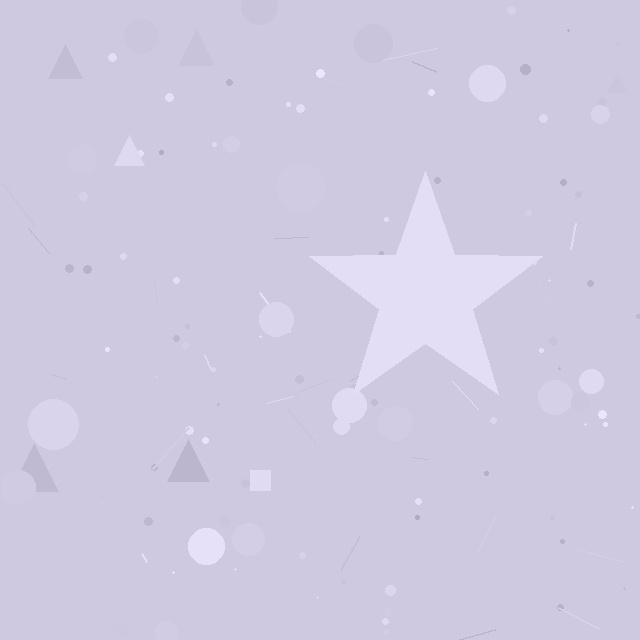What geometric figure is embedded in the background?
A star is embedded in the background.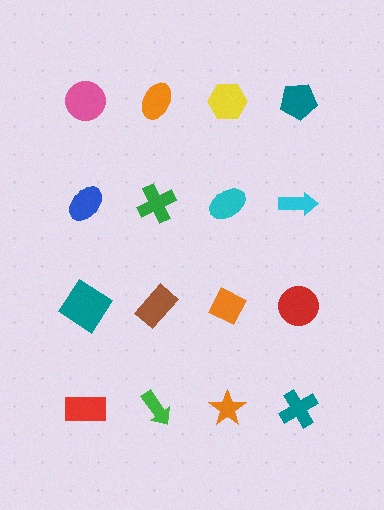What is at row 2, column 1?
A blue ellipse.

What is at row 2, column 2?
A green cross.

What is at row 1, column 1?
A pink circle.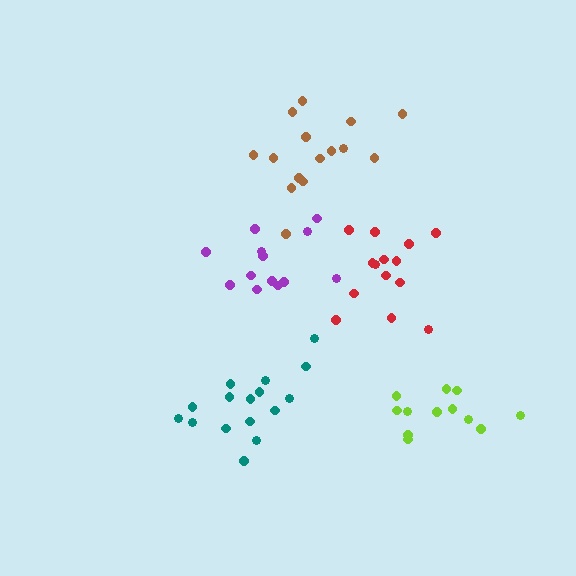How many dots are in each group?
Group 1: 15 dots, Group 2: 16 dots, Group 3: 14 dots, Group 4: 12 dots, Group 5: 13 dots (70 total).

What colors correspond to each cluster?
The clusters are colored: brown, teal, red, lime, purple.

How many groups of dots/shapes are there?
There are 5 groups.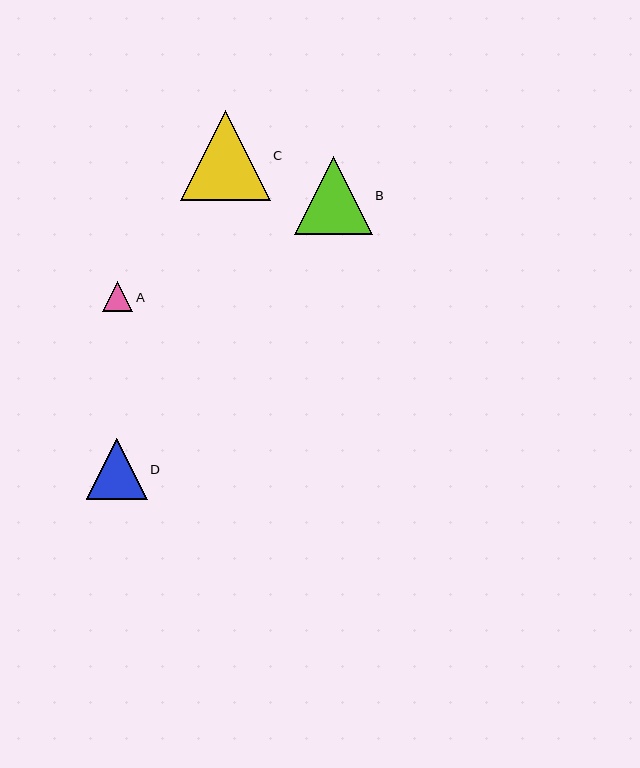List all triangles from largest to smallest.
From largest to smallest: C, B, D, A.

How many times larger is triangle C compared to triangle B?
Triangle C is approximately 1.2 times the size of triangle B.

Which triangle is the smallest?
Triangle A is the smallest with a size of approximately 30 pixels.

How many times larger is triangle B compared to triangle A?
Triangle B is approximately 2.6 times the size of triangle A.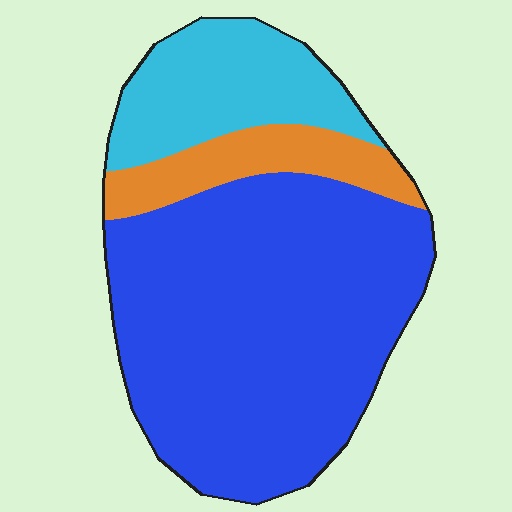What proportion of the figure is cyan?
Cyan covers around 20% of the figure.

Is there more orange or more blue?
Blue.